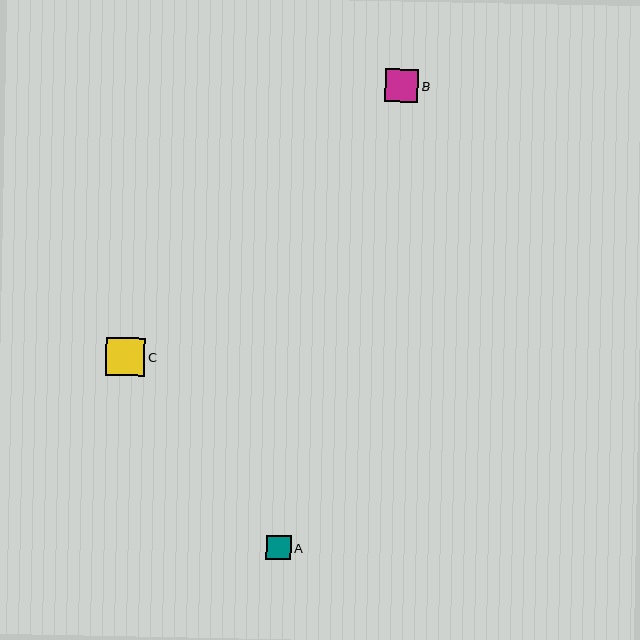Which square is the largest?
Square C is the largest with a size of approximately 39 pixels.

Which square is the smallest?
Square A is the smallest with a size of approximately 25 pixels.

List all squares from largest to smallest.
From largest to smallest: C, B, A.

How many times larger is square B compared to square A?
Square B is approximately 1.4 times the size of square A.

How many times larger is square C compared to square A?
Square C is approximately 1.6 times the size of square A.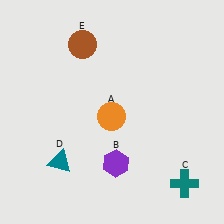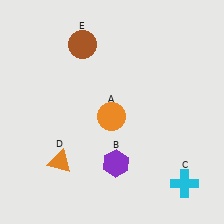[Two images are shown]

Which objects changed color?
C changed from teal to cyan. D changed from teal to orange.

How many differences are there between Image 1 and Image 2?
There are 2 differences between the two images.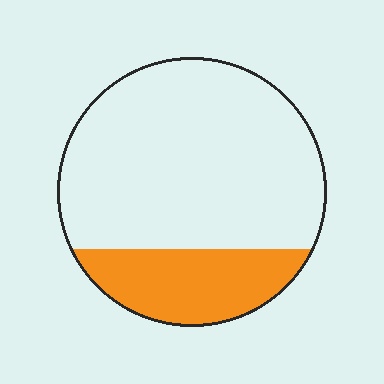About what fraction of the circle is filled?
About one quarter (1/4).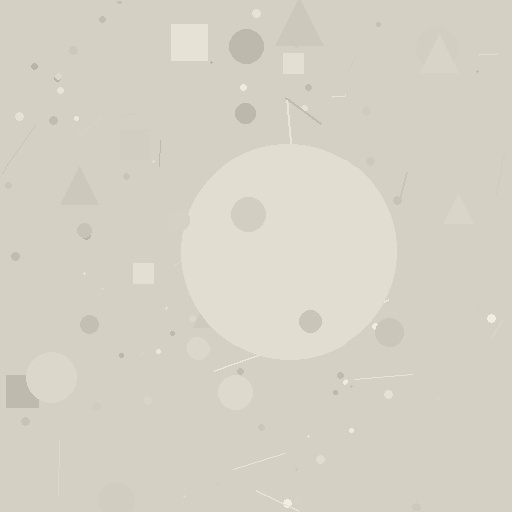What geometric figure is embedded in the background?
A circle is embedded in the background.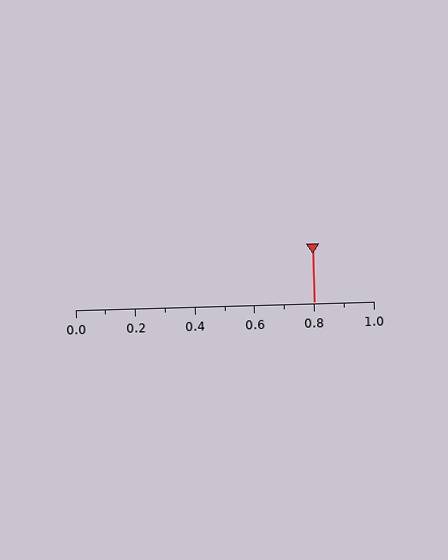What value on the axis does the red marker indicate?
The marker indicates approximately 0.8.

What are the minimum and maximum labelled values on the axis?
The axis runs from 0.0 to 1.0.